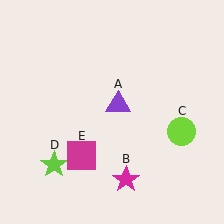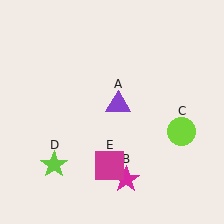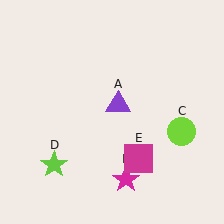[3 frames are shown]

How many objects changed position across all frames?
1 object changed position: magenta square (object E).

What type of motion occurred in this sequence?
The magenta square (object E) rotated counterclockwise around the center of the scene.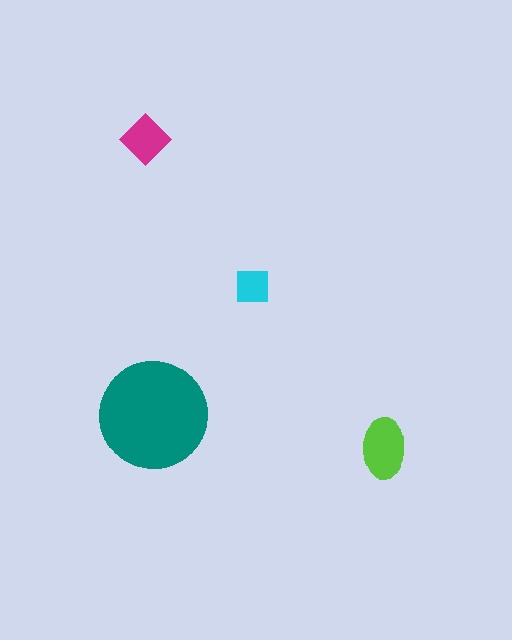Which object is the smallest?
The cyan square.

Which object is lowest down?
The lime ellipse is bottommost.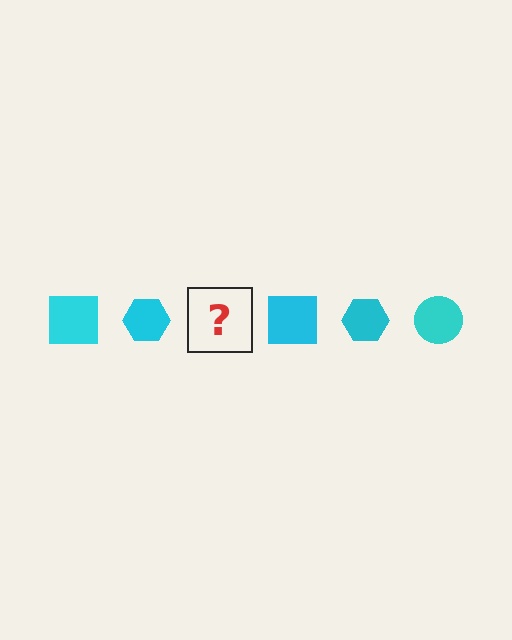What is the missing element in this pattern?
The missing element is a cyan circle.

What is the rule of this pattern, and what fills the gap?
The rule is that the pattern cycles through square, hexagon, circle shapes in cyan. The gap should be filled with a cyan circle.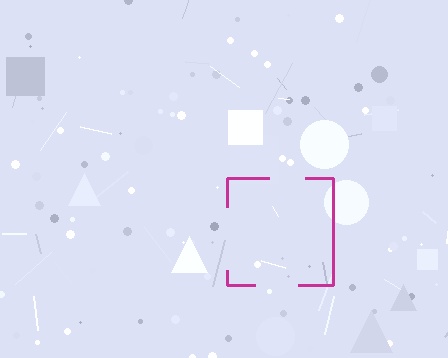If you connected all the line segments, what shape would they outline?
They would outline a square.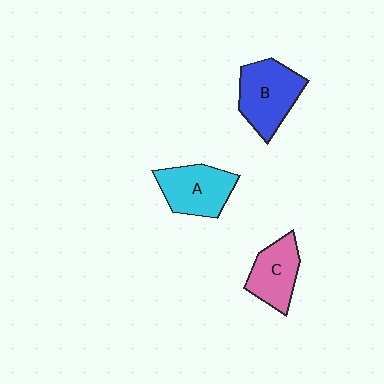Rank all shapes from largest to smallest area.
From largest to smallest: B (blue), A (cyan), C (pink).